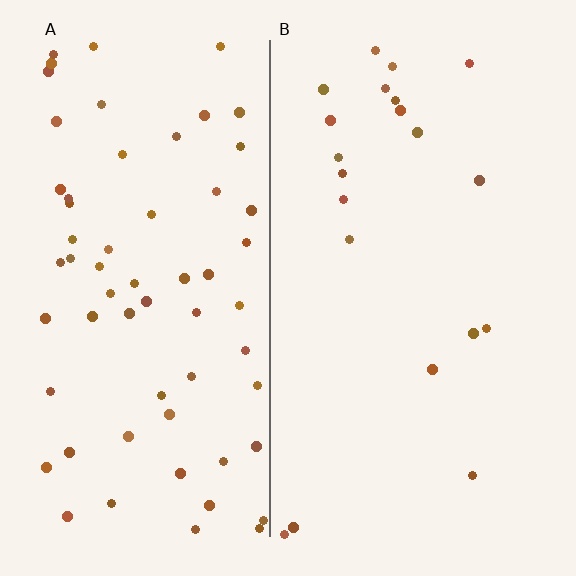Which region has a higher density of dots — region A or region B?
A (the left).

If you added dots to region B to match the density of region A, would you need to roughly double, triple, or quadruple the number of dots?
Approximately triple.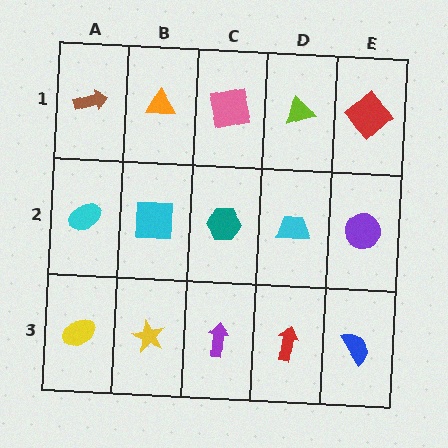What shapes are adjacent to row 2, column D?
A lime triangle (row 1, column D), a red arrow (row 3, column D), a teal hexagon (row 2, column C), a purple circle (row 2, column E).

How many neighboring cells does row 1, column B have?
3.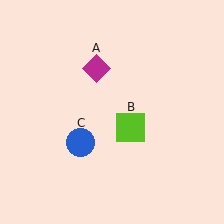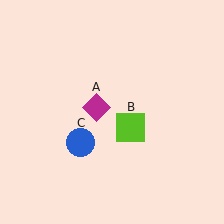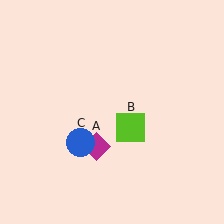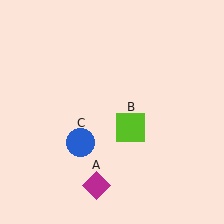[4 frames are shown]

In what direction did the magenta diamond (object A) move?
The magenta diamond (object A) moved down.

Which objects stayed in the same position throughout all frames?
Lime square (object B) and blue circle (object C) remained stationary.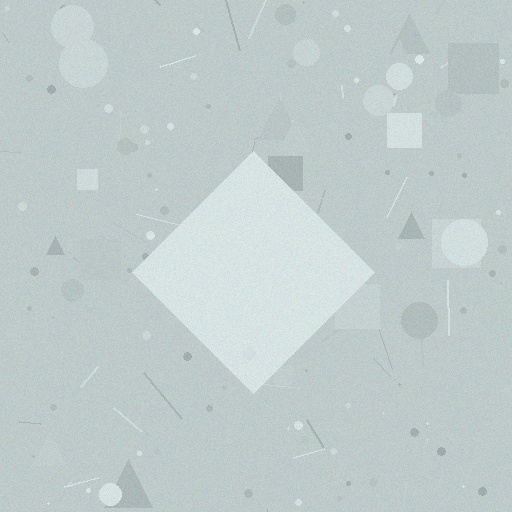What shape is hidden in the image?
A diamond is hidden in the image.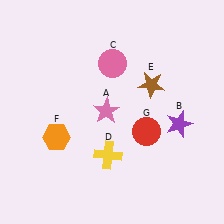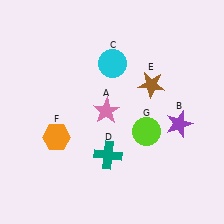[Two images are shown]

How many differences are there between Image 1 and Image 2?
There are 3 differences between the two images.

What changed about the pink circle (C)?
In Image 1, C is pink. In Image 2, it changed to cyan.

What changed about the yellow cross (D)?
In Image 1, D is yellow. In Image 2, it changed to teal.